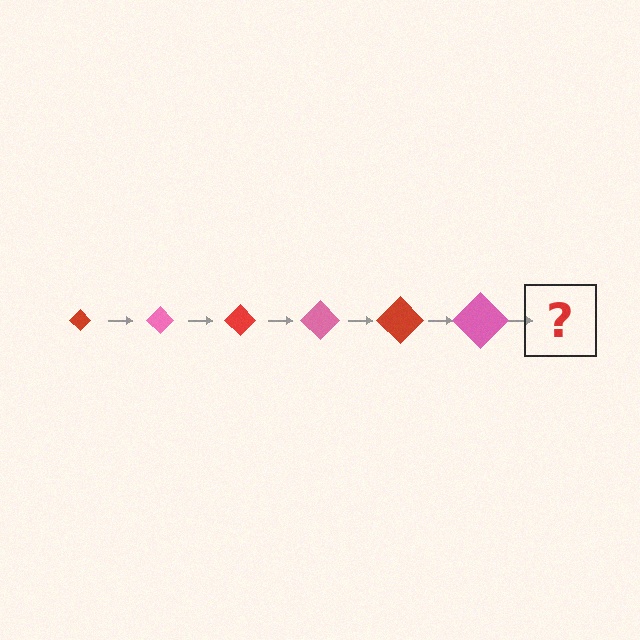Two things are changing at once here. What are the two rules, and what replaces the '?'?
The two rules are that the diamond grows larger each step and the color cycles through red and pink. The '?' should be a red diamond, larger than the previous one.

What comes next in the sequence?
The next element should be a red diamond, larger than the previous one.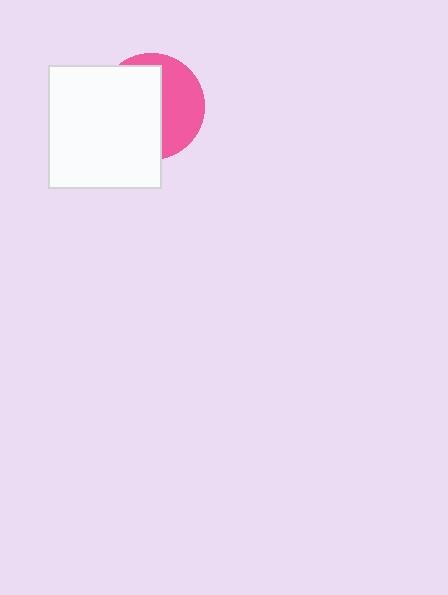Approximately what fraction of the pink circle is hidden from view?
Roughly 57% of the pink circle is hidden behind the white rectangle.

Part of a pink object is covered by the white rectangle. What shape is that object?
It is a circle.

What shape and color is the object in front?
The object in front is a white rectangle.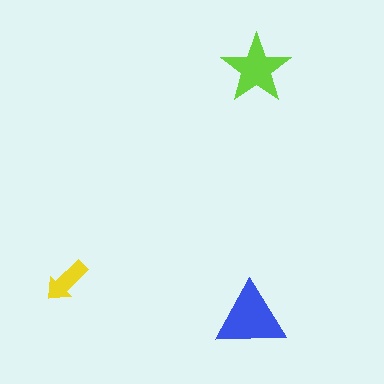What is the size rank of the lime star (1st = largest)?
2nd.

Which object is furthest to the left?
The yellow arrow is leftmost.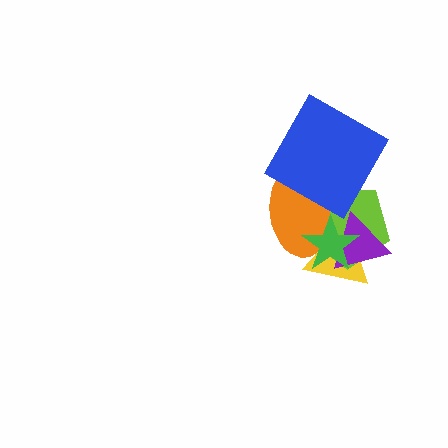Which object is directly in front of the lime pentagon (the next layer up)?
The orange ellipse is directly in front of the lime pentagon.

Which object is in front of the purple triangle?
The green star is in front of the purple triangle.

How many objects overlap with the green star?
4 objects overlap with the green star.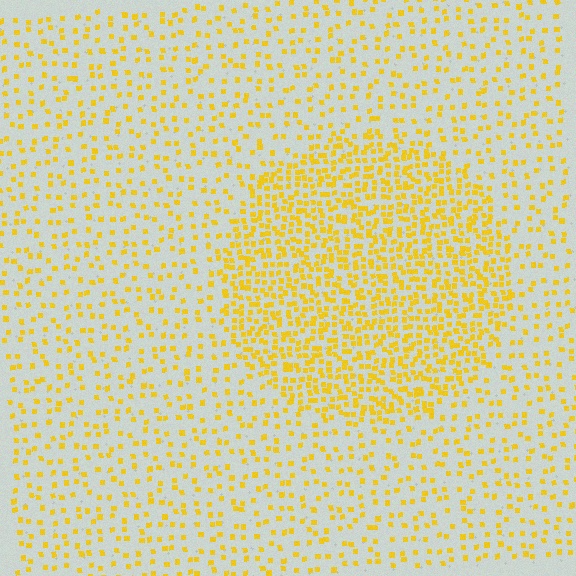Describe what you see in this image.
The image contains small yellow elements arranged at two different densities. A circle-shaped region is visible where the elements are more densely packed than the surrounding area.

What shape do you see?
I see a circle.